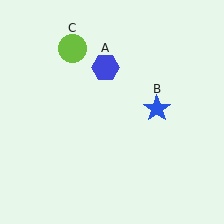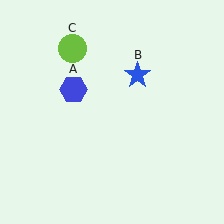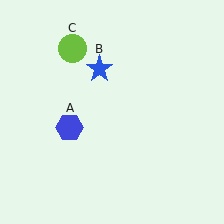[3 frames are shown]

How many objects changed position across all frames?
2 objects changed position: blue hexagon (object A), blue star (object B).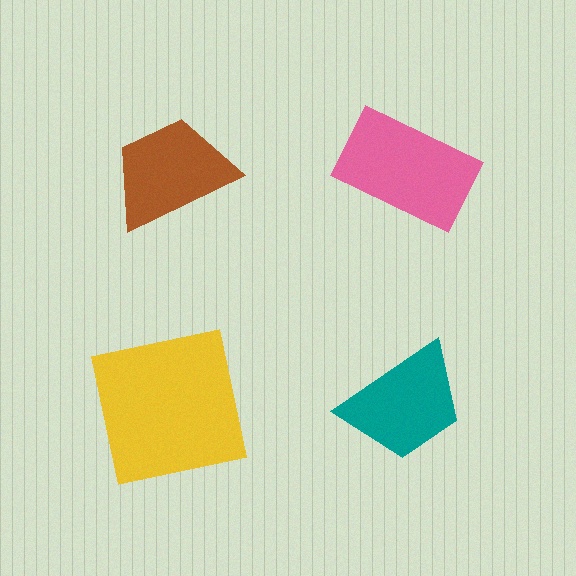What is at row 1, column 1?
A brown trapezoid.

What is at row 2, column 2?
A teal trapezoid.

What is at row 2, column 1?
A yellow square.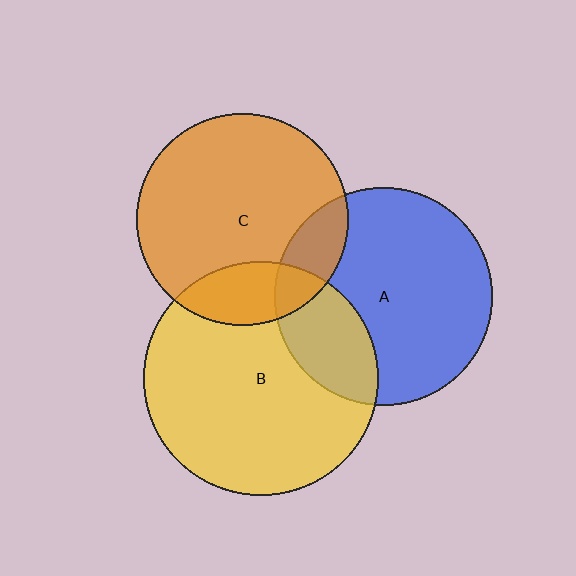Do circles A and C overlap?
Yes.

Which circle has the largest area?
Circle B (yellow).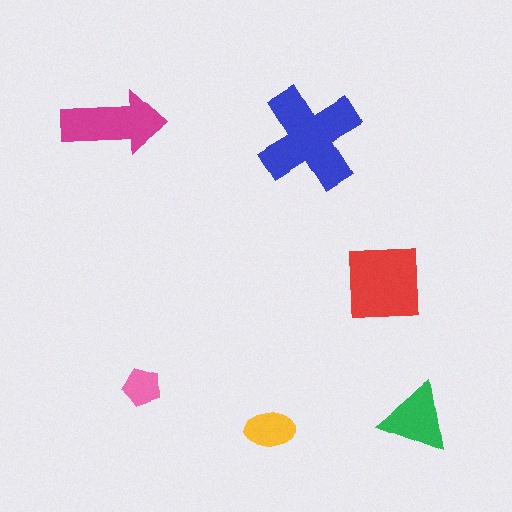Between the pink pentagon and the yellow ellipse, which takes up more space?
The yellow ellipse.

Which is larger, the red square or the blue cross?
The blue cross.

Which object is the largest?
The blue cross.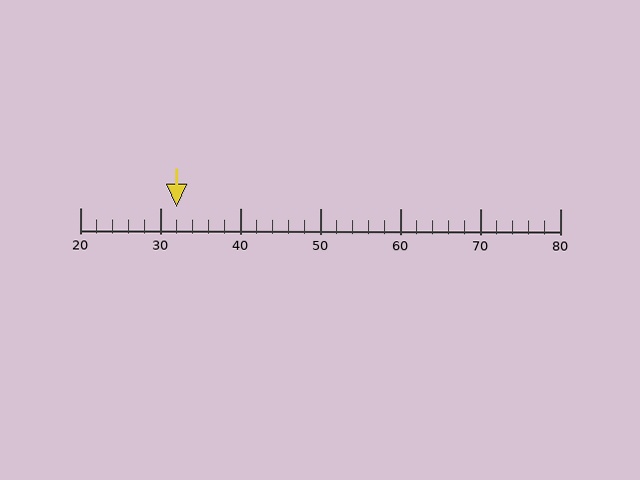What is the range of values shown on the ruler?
The ruler shows values from 20 to 80.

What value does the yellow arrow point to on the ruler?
The yellow arrow points to approximately 32.